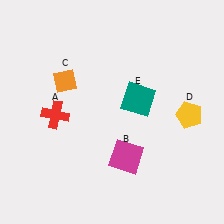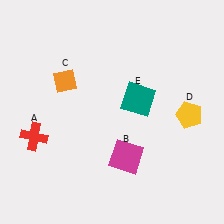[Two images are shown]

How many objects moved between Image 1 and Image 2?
1 object moved between the two images.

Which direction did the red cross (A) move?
The red cross (A) moved down.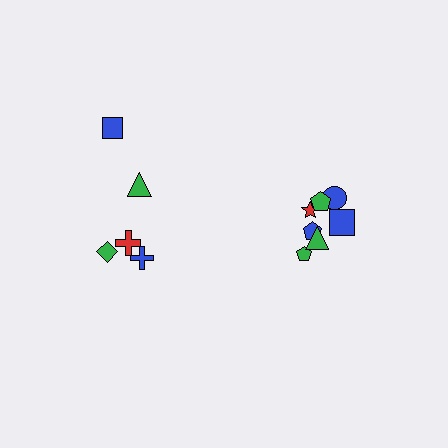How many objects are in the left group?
There are 5 objects.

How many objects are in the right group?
There are 7 objects.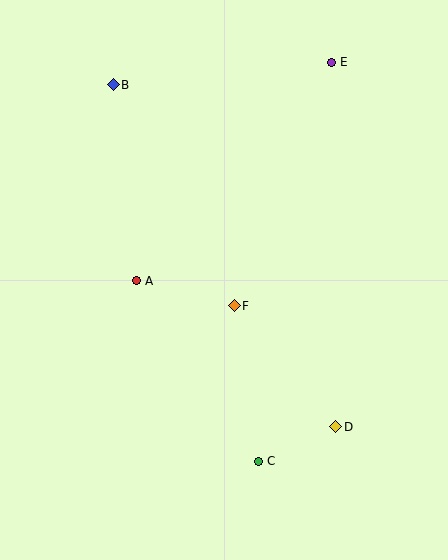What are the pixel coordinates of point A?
Point A is at (137, 281).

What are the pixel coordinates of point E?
Point E is at (332, 62).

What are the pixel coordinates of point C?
Point C is at (259, 461).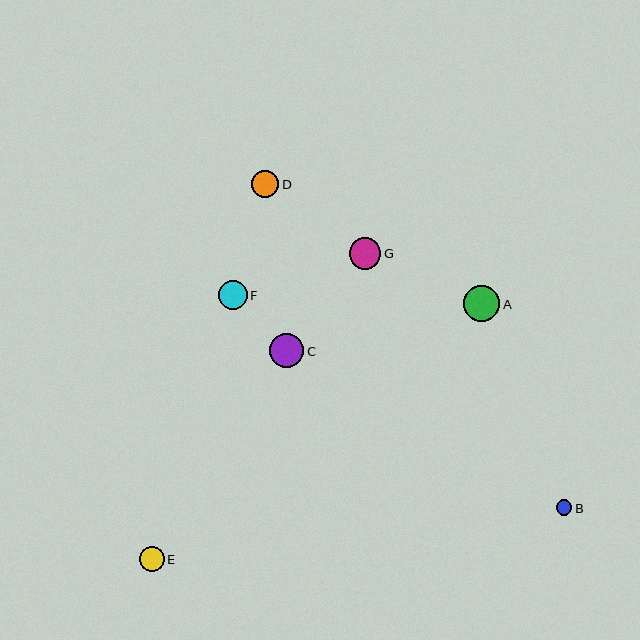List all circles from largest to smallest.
From largest to smallest: A, C, G, F, D, E, B.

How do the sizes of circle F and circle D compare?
Circle F and circle D are approximately the same size.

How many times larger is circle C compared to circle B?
Circle C is approximately 2.2 times the size of circle B.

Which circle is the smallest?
Circle B is the smallest with a size of approximately 16 pixels.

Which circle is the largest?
Circle A is the largest with a size of approximately 36 pixels.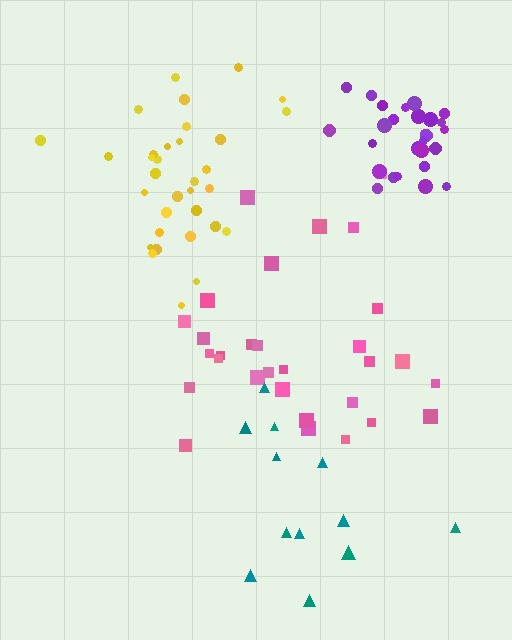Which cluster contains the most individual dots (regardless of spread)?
Yellow (33).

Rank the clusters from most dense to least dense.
purple, yellow, pink, teal.